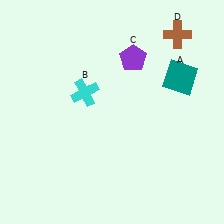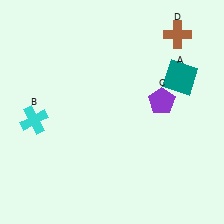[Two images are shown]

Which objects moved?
The objects that moved are: the cyan cross (B), the purple pentagon (C).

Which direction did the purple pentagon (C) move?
The purple pentagon (C) moved down.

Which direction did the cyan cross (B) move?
The cyan cross (B) moved left.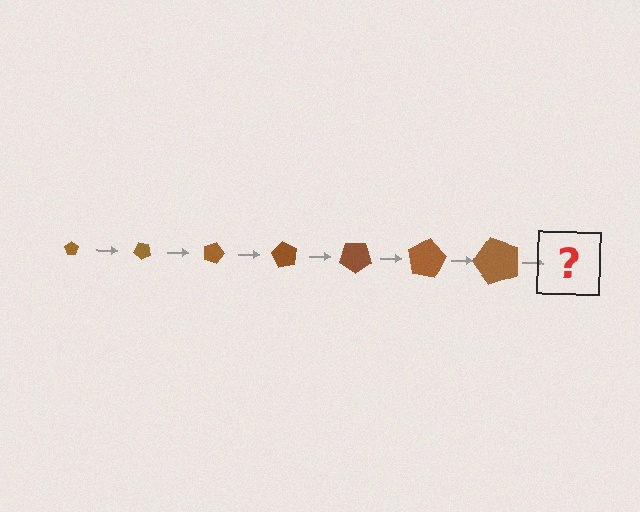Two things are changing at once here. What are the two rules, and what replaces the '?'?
The two rules are that the pentagon grows larger each step and it rotates 45 degrees each step. The '?' should be a pentagon, larger than the previous one and rotated 315 degrees from the start.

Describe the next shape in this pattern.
It should be a pentagon, larger than the previous one and rotated 315 degrees from the start.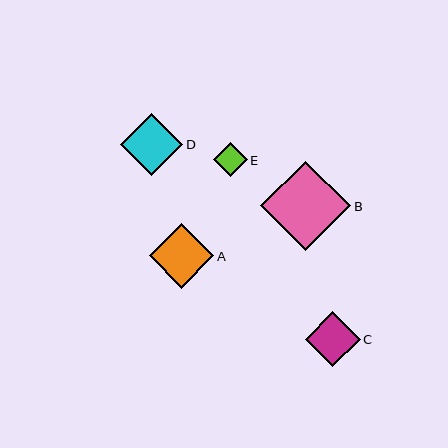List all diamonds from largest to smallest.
From largest to smallest: B, A, D, C, E.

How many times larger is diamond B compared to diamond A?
Diamond B is approximately 1.4 times the size of diamond A.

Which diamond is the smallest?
Diamond E is the smallest with a size of approximately 34 pixels.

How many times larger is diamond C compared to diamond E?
Diamond C is approximately 1.6 times the size of diamond E.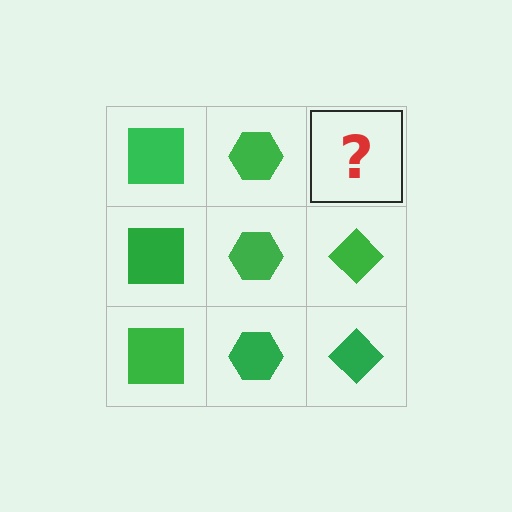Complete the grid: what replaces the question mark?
The question mark should be replaced with a green diamond.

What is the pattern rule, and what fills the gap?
The rule is that each column has a consistent shape. The gap should be filled with a green diamond.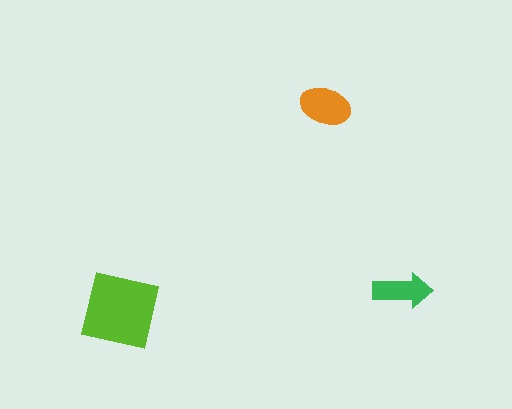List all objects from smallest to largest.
The green arrow, the orange ellipse, the lime square.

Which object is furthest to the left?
The lime square is leftmost.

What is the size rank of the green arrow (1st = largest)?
3rd.